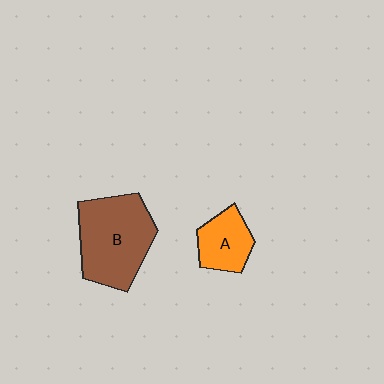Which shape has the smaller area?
Shape A (orange).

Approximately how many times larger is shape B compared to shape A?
Approximately 2.1 times.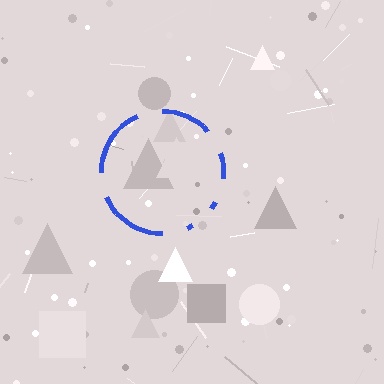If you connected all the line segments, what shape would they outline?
They would outline a circle.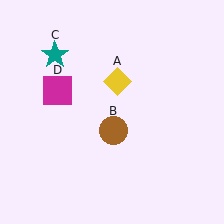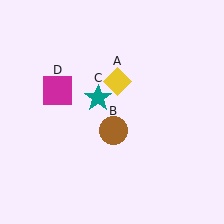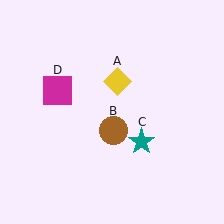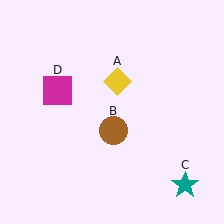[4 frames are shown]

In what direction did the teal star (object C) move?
The teal star (object C) moved down and to the right.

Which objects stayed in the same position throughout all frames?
Yellow diamond (object A) and brown circle (object B) and magenta square (object D) remained stationary.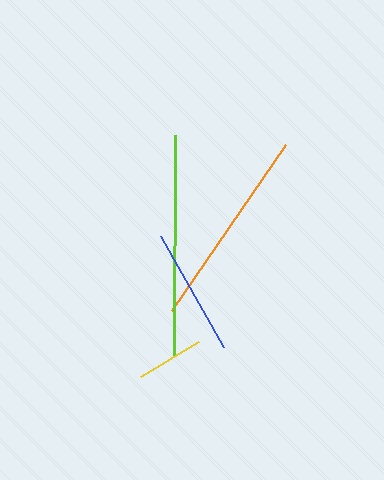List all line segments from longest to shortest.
From longest to shortest: lime, orange, blue, yellow.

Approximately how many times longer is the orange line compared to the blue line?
The orange line is approximately 1.6 times the length of the blue line.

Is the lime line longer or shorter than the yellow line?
The lime line is longer than the yellow line.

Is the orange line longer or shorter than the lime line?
The lime line is longer than the orange line.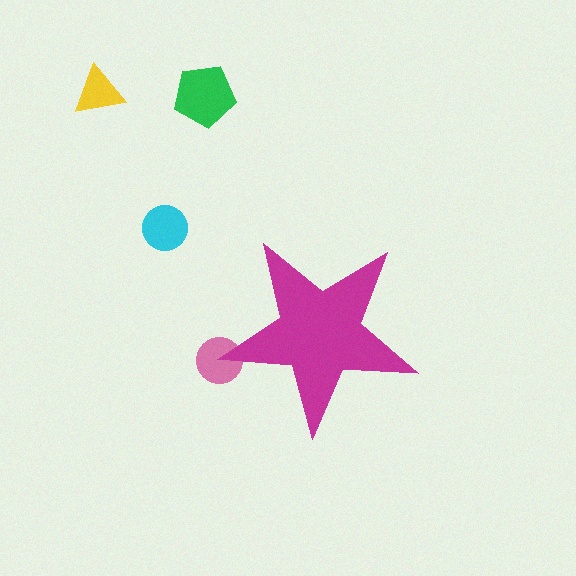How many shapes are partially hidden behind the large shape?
1 shape is partially hidden.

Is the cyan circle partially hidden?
No, the cyan circle is fully visible.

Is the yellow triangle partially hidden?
No, the yellow triangle is fully visible.